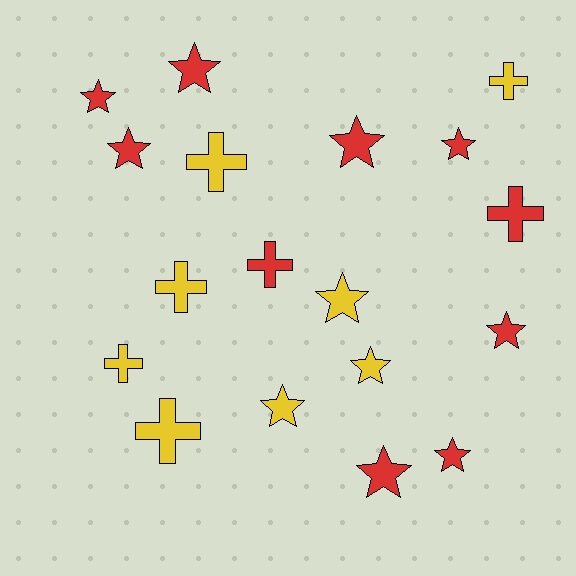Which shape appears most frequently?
Star, with 11 objects.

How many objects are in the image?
There are 18 objects.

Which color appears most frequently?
Red, with 10 objects.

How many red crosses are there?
There are 2 red crosses.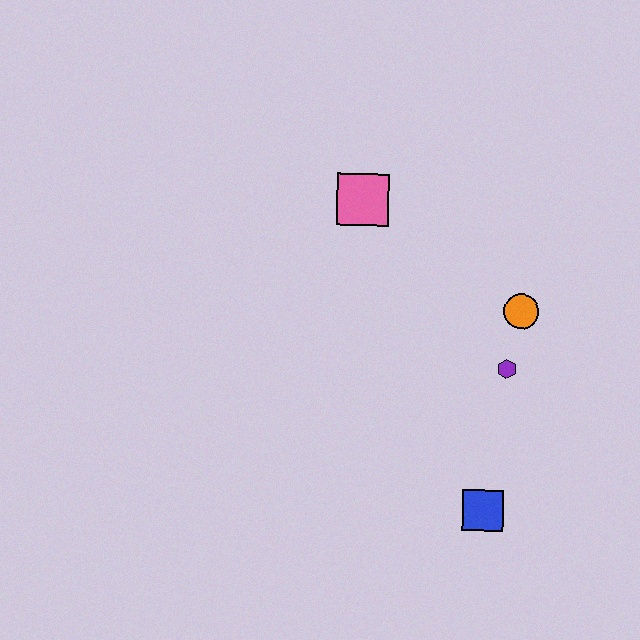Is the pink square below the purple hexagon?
No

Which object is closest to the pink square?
The orange circle is closest to the pink square.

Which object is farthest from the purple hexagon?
The pink square is farthest from the purple hexagon.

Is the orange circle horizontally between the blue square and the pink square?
No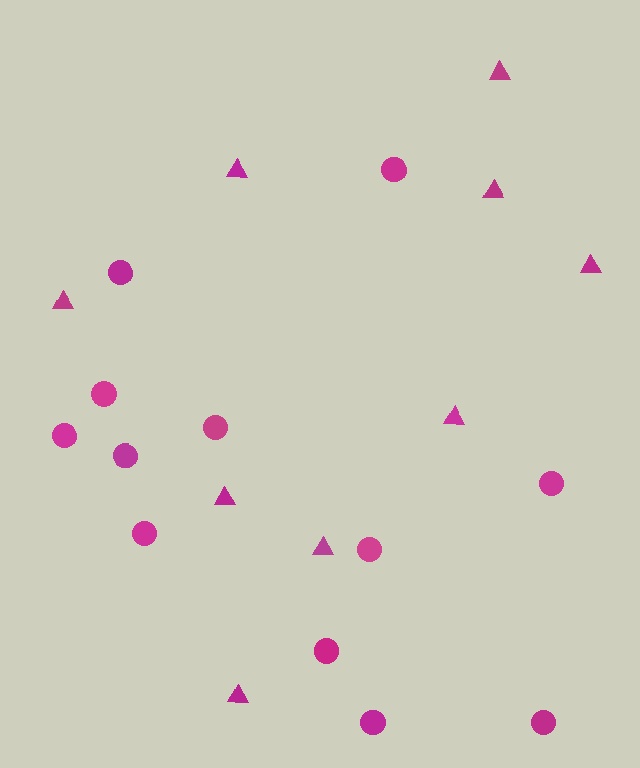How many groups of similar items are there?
There are 2 groups: one group of circles (12) and one group of triangles (9).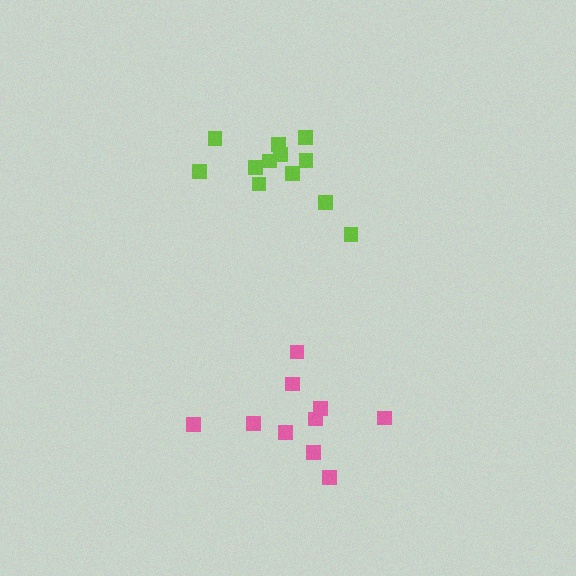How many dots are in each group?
Group 1: 12 dots, Group 2: 10 dots (22 total).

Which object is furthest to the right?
The pink cluster is rightmost.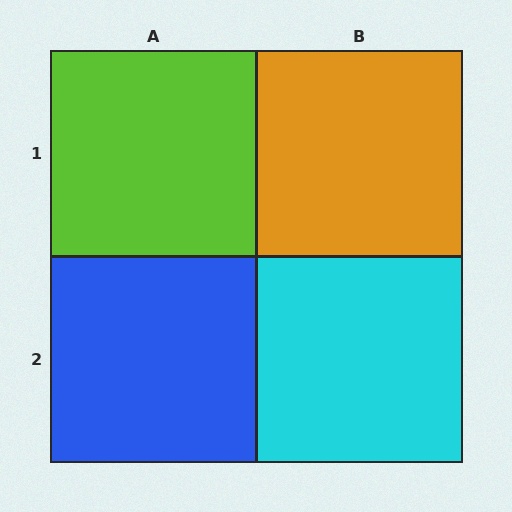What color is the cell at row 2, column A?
Blue.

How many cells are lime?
1 cell is lime.